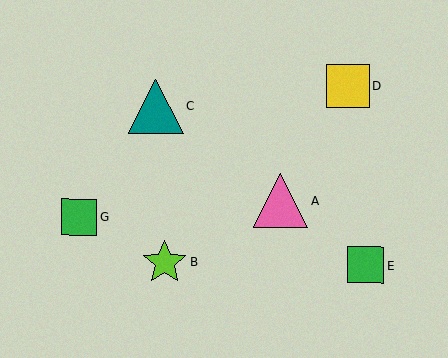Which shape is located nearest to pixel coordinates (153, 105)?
The teal triangle (labeled C) at (156, 106) is nearest to that location.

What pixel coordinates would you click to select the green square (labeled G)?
Click at (79, 217) to select the green square G.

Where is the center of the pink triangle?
The center of the pink triangle is at (280, 201).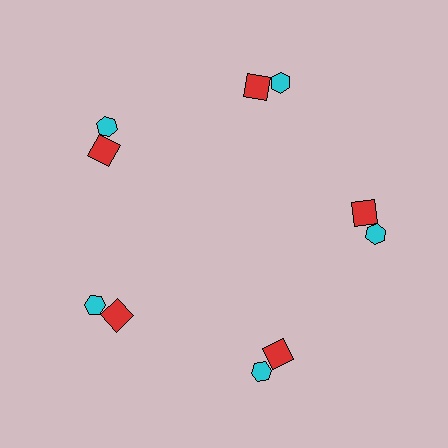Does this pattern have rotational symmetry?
Yes, this pattern has 5-fold rotational symmetry. It looks the same after rotating 72 degrees around the center.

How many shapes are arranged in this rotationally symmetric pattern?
There are 10 shapes, arranged in 5 groups of 2.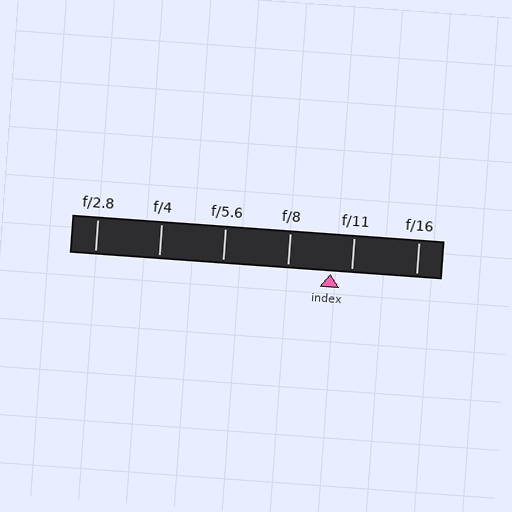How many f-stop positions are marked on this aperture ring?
There are 6 f-stop positions marked.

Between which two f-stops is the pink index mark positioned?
The index mark is between f/8 and f/11.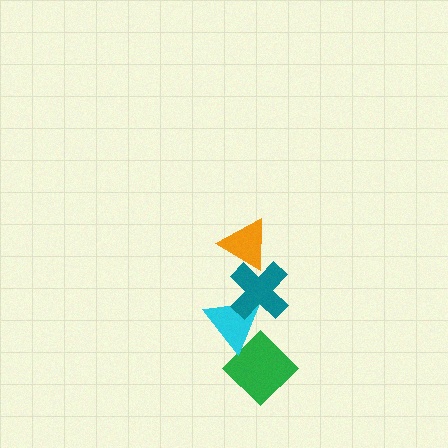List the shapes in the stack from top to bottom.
From top to bottom: the orange triangle, the teal cross, the cyan triangle, the green diamond.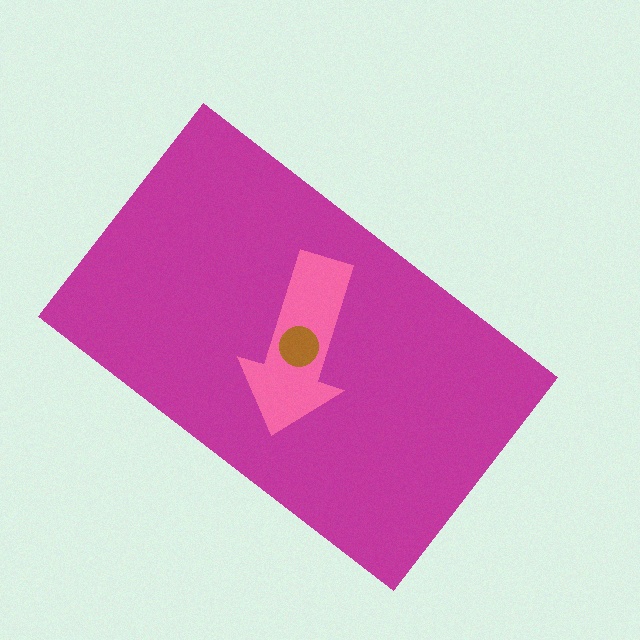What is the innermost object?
The brown circle.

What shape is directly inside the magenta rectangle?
The pink arrow.